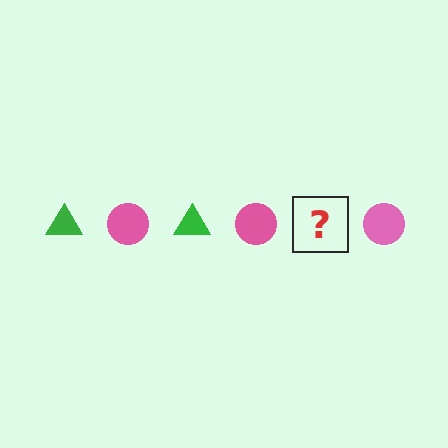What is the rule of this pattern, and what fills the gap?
The rule is that the pattern alternates between green triangle and pink circle. The gap should be filled with a green triangle.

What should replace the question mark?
The question mark should be replaced with a green triangle.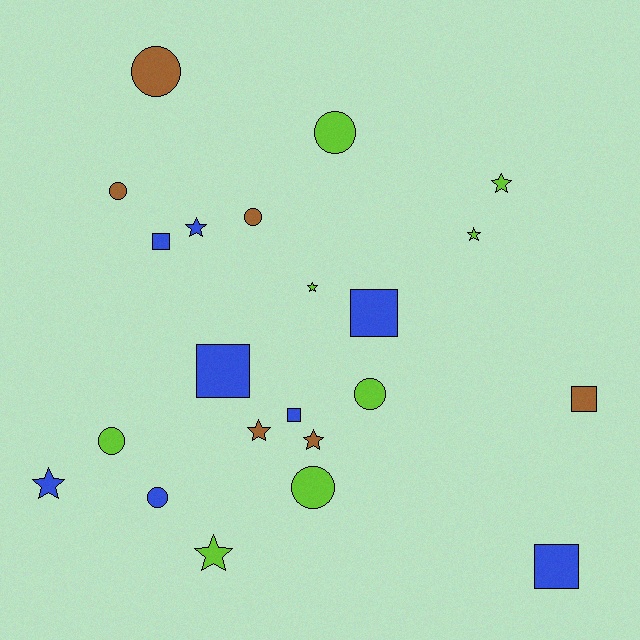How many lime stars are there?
There are 4 lime stars.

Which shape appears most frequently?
Star, with 8 objects.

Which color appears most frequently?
Blue, with 8 objects.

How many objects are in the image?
There are 22 objects.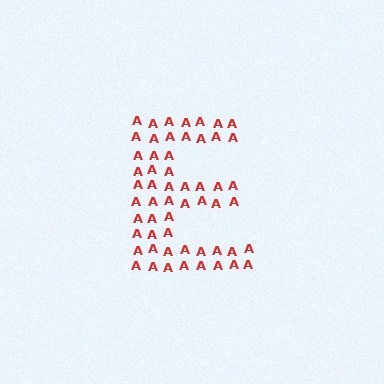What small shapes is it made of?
It is made of small letter A's.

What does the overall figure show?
The overall figure shows the letter E.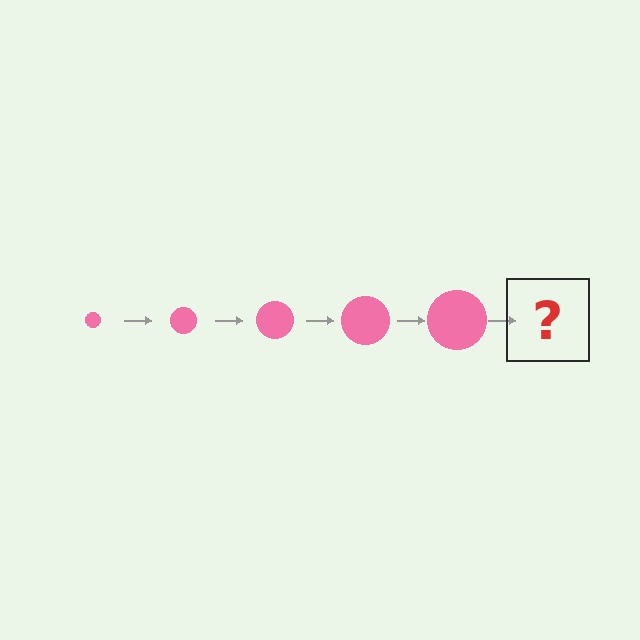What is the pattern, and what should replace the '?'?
The pattern is that the circle gets progressively larger each step. The '?' should be a pink circle, larger than the previous one.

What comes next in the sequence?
The next element should be a pink circle, larger than the previous one.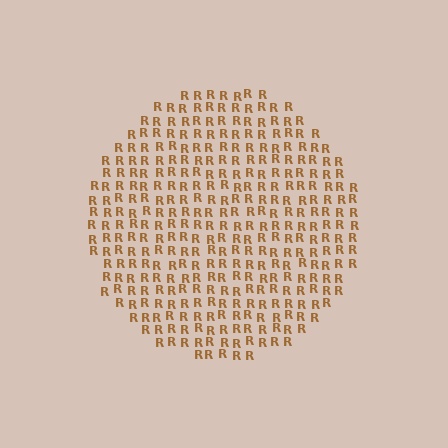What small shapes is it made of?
It is made of small letter R's.